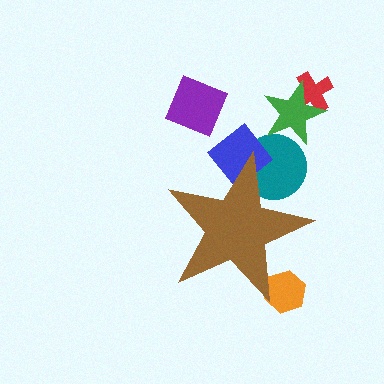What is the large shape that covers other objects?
A brown star.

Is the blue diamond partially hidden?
Yes, the blue diamond is partially hidden behind the brown star.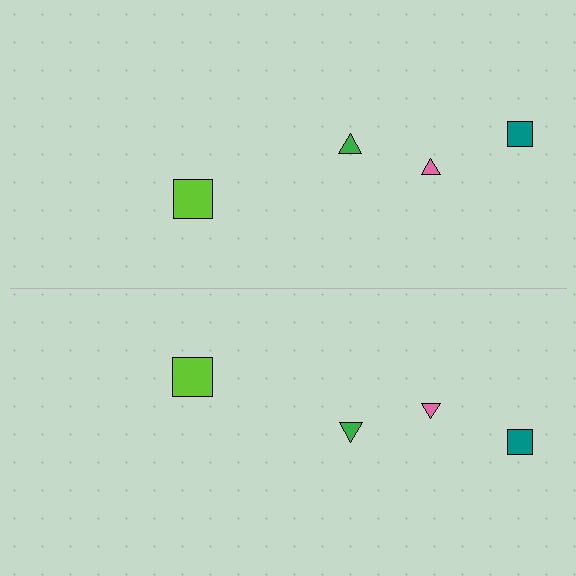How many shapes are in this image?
There are 8 shapes in this image.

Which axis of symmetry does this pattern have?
The pattern has a horizontal axis of symmetry running through the center of the image.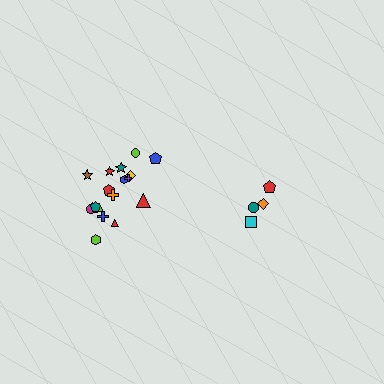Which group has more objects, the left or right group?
The left group.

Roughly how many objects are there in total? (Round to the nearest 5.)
Roughly 20 objects in total.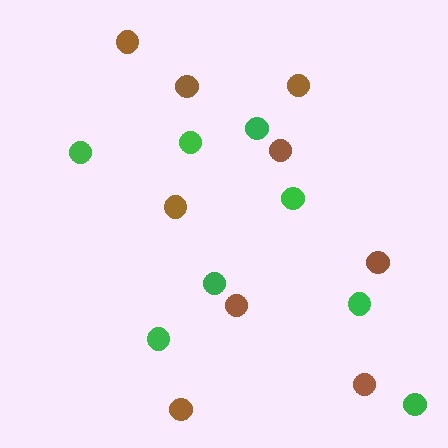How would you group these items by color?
There are 2 groups: one group of brown circles (9) and one group of green circles (8).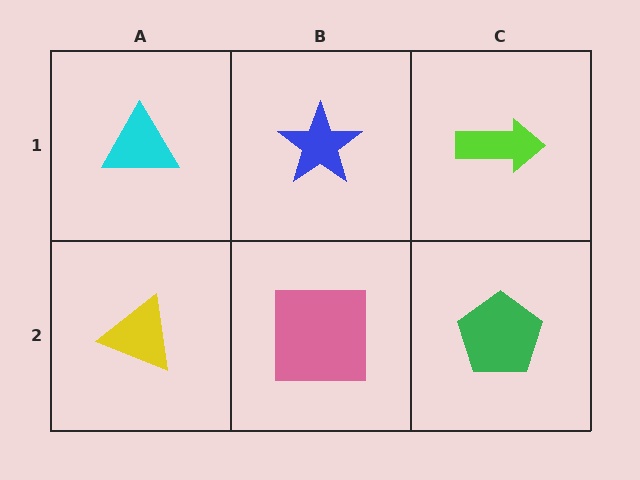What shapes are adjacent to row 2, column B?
A blue star (row 1, column B), a yellow triangle (row 2, column A), a green pentagon (row 2, column C).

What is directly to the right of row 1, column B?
A lime arrow.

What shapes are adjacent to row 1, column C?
A green pentagon (row 2, column C), a blue star (row 1, column B).